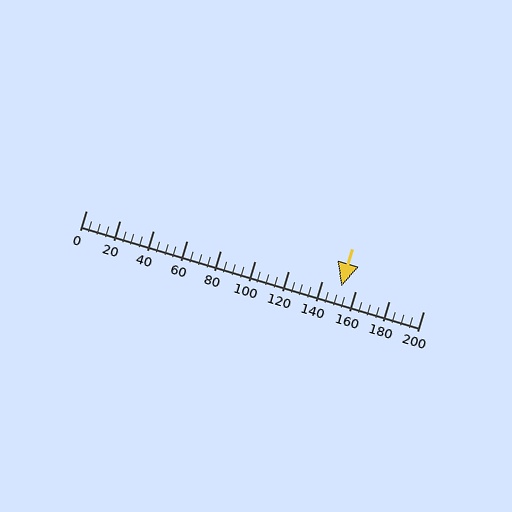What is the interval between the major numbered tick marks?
The major tick marks are spaced 20 units apart.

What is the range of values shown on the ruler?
The ruler shows values from 0 to 200.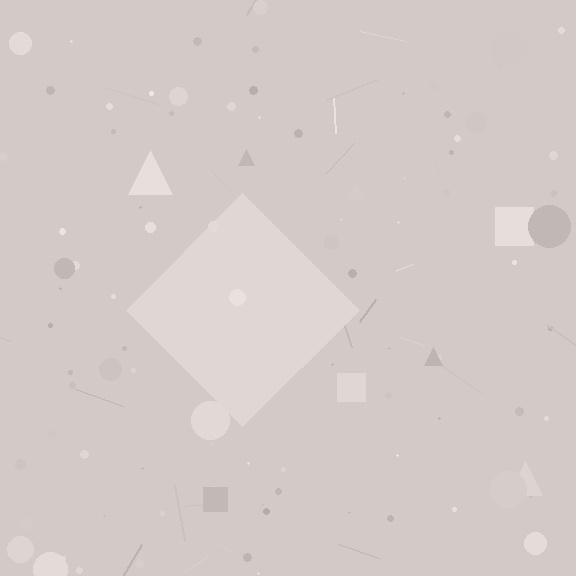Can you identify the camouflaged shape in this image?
The camouflaged shape is a diamond.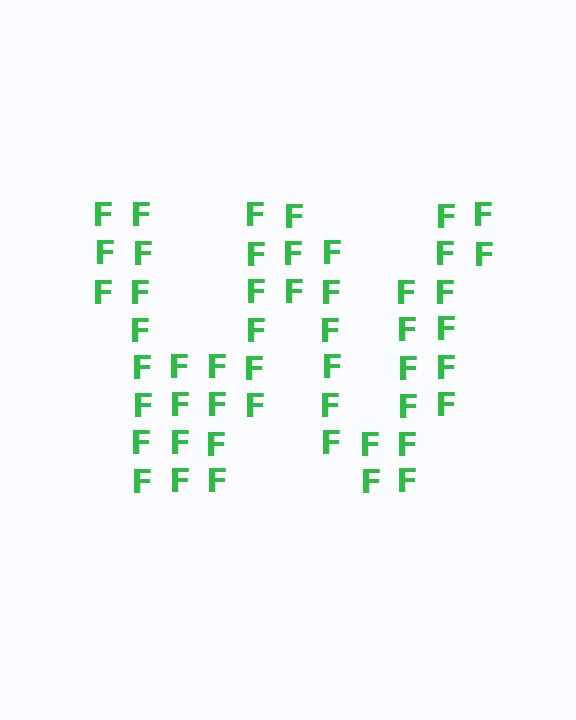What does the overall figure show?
The overall figure shows the letter W.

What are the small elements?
The small elements are letter F's.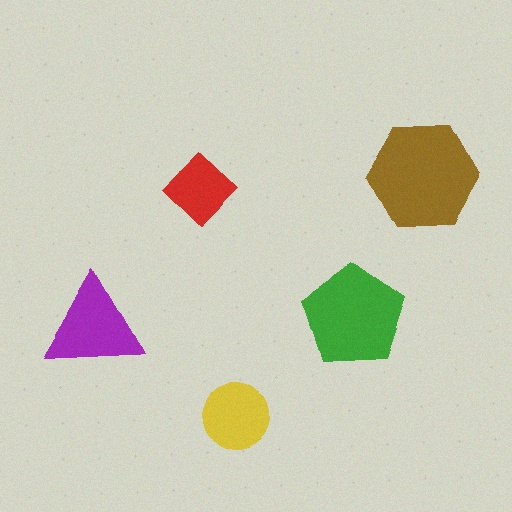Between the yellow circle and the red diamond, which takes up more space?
The yellow circle.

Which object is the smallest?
The red diamond.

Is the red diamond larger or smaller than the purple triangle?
Smaller.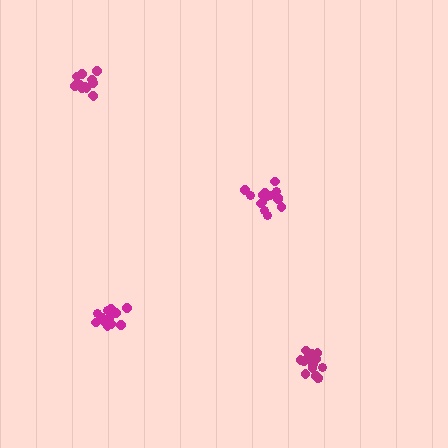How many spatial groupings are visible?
There are 4 spatial groupings.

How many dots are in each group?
Group 1: 14 dots, Group 2: 13 dots, Group 3: 15 dots, Group 4: 13 dots (55 total).